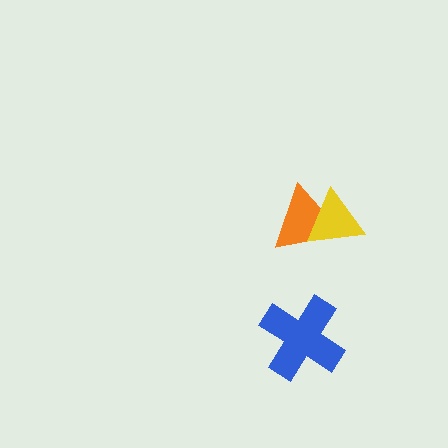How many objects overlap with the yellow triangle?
1 object overlaps with the yellow triangle.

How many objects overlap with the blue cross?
0 objects overlap with the blue cross.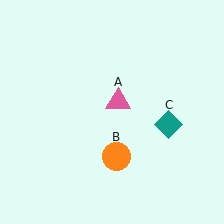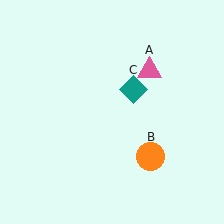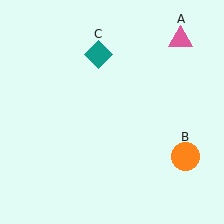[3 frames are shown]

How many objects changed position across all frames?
3 objects changed position: pink triangle (object A), orange circle (object B), teal diamond (object C).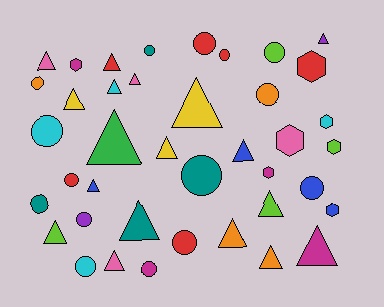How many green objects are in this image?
There is 1 green object.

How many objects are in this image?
There are 40 objects.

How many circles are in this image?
There are 15 circles.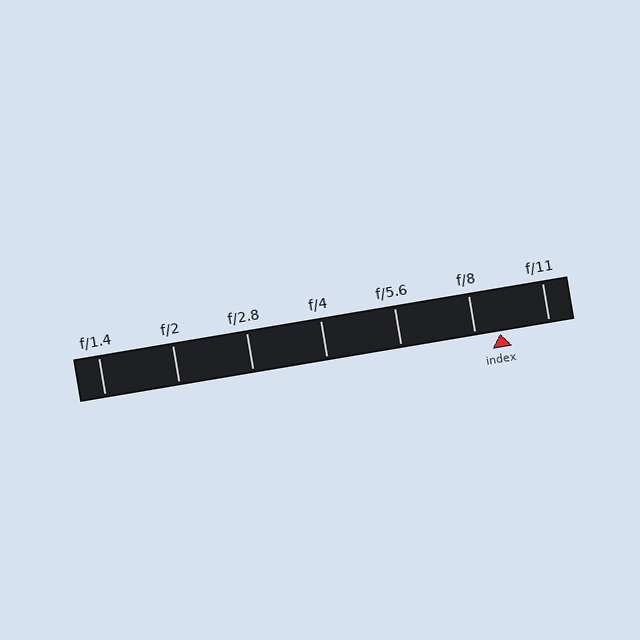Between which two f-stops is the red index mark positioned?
The index mark is between f/8 and f/11.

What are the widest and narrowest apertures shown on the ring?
The widest aperture shown is f/1.4 and the narrowest is f/11.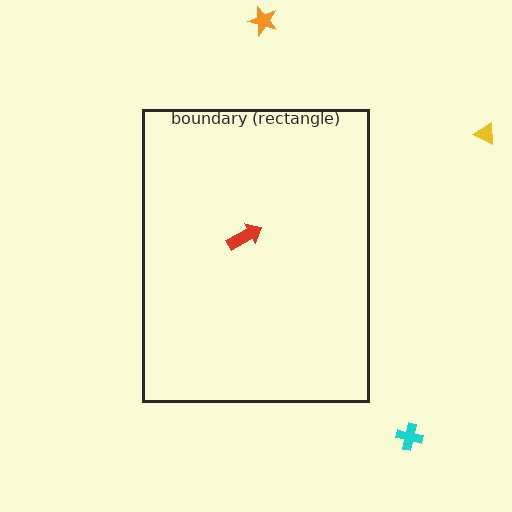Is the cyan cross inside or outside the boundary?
Outside.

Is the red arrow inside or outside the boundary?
Inside.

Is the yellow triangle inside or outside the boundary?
Outside.